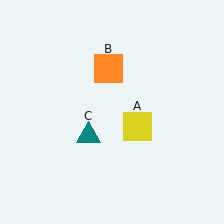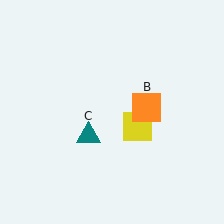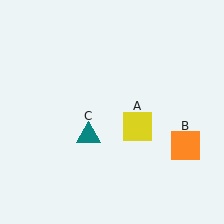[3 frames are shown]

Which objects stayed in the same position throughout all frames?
Yellow square (object A) and teal triangle (object C) remained stationary.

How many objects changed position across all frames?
1 object changed position: orange square (object B).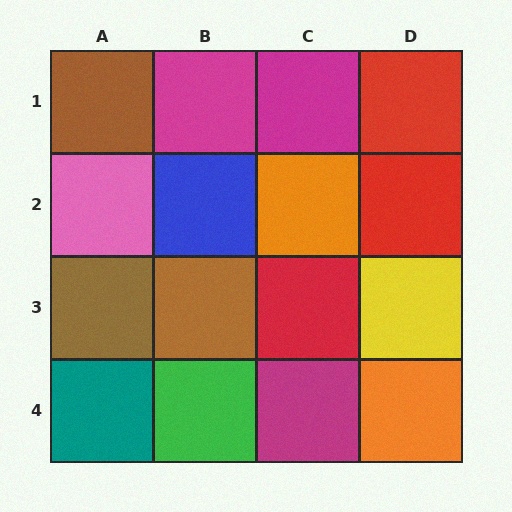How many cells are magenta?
3 cells are magenta.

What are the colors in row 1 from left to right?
Brown, magenta, magenta, red.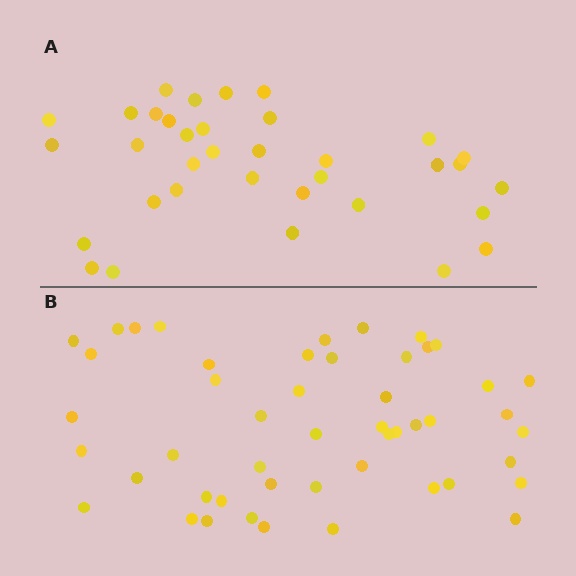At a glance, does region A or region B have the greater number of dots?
Region B (the bottom region) has more dots.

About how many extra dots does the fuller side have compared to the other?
Region B has approximately 15 more dots than region A.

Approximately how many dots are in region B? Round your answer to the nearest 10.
About 50 dots. (The exact count is 49, which rounds to 50.)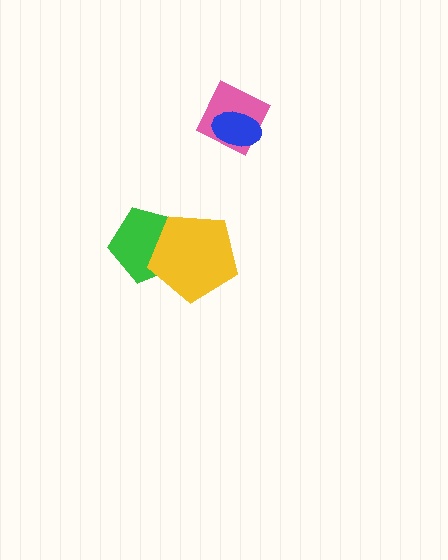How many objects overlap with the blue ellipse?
1 object overlaps with the blue ellipse.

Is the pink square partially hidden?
Yes, it is partially covered by another shape.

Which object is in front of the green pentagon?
The yellow pentagon is in front of the green pentagon.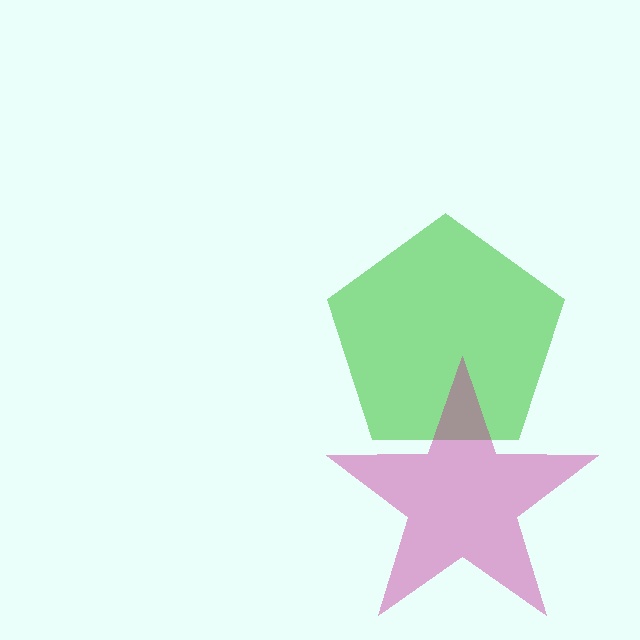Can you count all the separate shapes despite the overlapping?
Yes, there are 2 separate shapes.